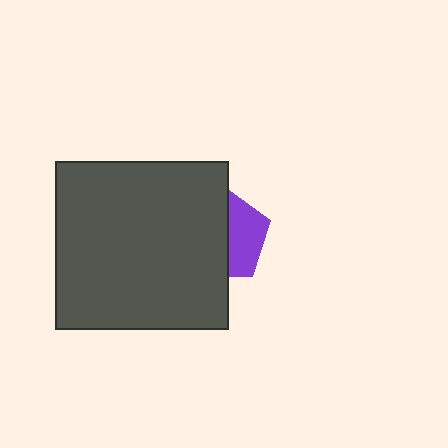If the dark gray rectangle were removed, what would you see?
You would see the complete purple pentagon.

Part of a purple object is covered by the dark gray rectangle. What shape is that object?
It is a pentagon.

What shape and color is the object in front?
The object in front is a dark gray rectangle.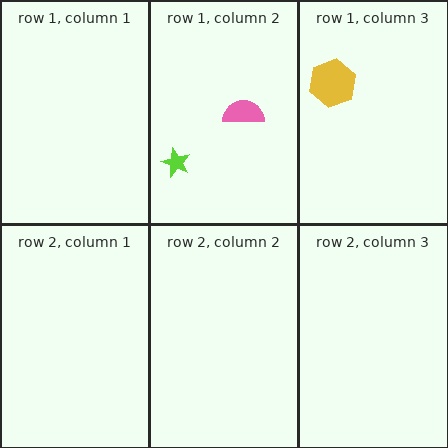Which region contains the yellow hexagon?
The row 1, column 3 region.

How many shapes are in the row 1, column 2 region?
2.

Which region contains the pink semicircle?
The row 1, column 2 region.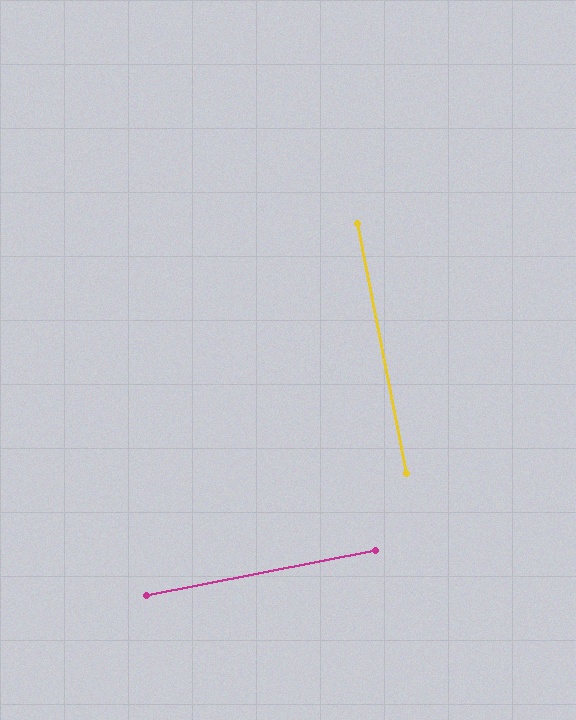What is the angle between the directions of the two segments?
Approximately 90 degrees.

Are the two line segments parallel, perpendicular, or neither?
Perpendicular — they meet at approximately 90°.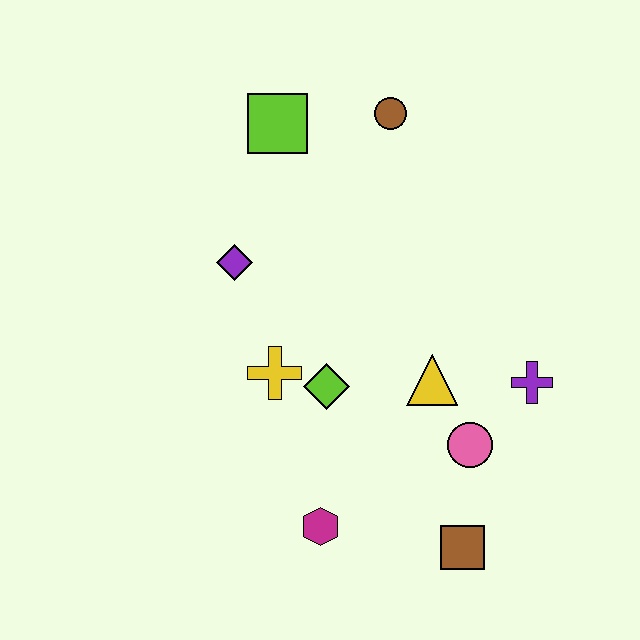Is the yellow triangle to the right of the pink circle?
No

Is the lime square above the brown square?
Yes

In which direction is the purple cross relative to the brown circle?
The purple cross is below the brown circle.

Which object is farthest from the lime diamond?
The brown circle is farthest from the lime diamond.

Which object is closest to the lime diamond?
The yellow cross is closest to the lime diamond.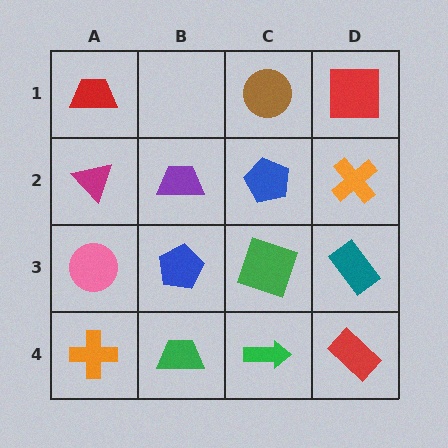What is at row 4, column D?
A red rectangle.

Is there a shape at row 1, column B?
No, that cell is empty.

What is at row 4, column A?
An orange cross.